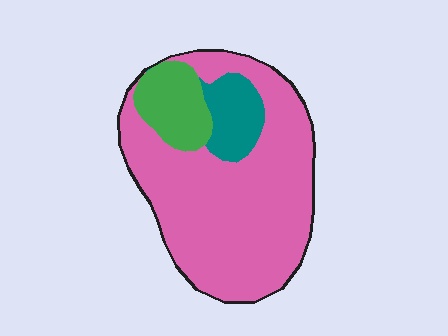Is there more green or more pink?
Pink.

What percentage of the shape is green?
Green takes up less than a quarter of the shape.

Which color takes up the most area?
Pink, at roughly 75%.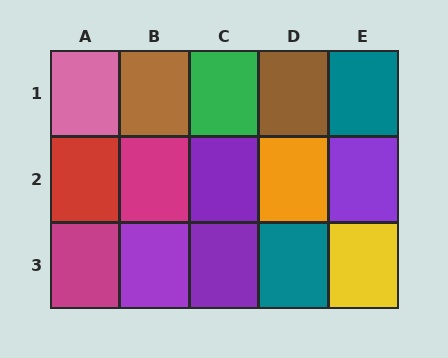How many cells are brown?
2 cells are brown.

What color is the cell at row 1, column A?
Pink.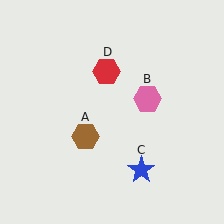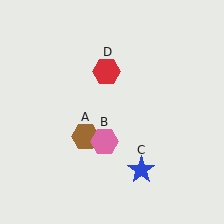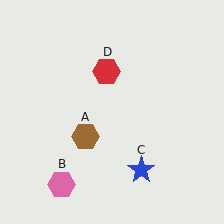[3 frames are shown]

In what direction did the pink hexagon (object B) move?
The pink hexagon (object B) moved down and to the left.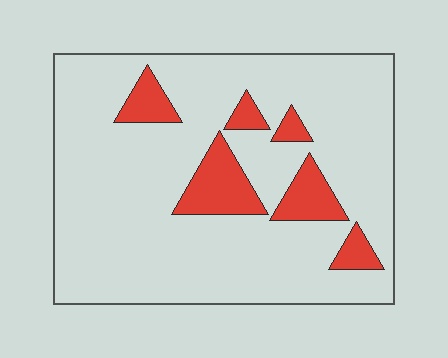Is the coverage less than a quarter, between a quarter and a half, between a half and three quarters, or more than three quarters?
Less than a quarter.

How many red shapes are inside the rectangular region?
6.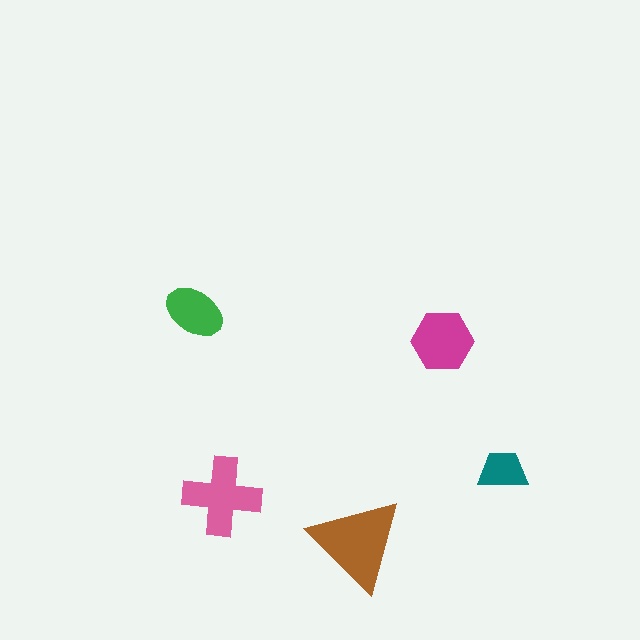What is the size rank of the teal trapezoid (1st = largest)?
5th.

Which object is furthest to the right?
The teal trapezoid is rightmost.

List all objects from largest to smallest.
The brown triangle, the pink cross, the magenta hexagon, the green ellipse, the teal trapezoid.